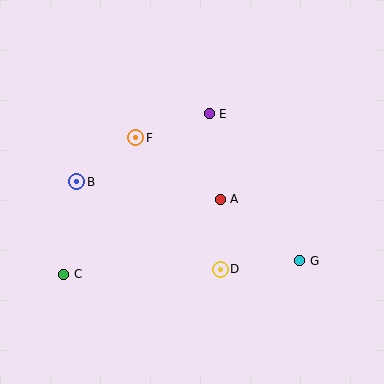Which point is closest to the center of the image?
Point A at (220, 199) is closest to the center.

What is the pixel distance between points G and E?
The distance between G and E is 173 pixels.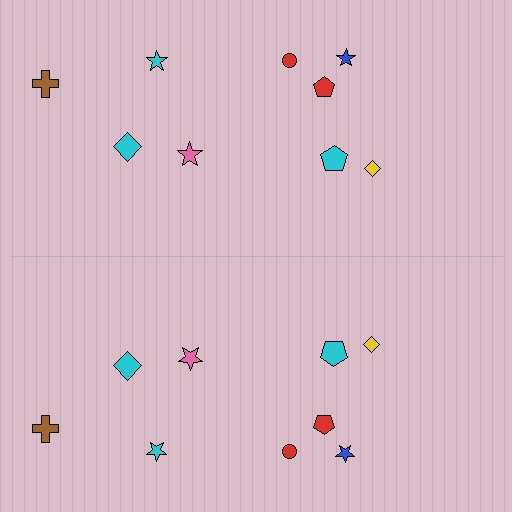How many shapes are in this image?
There are 18 shapes in this image.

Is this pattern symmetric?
Yes, this pattern has bilateral (reflection) symmetry.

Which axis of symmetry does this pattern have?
The pattern has a horizontal axis of symmetry running through the center of the image.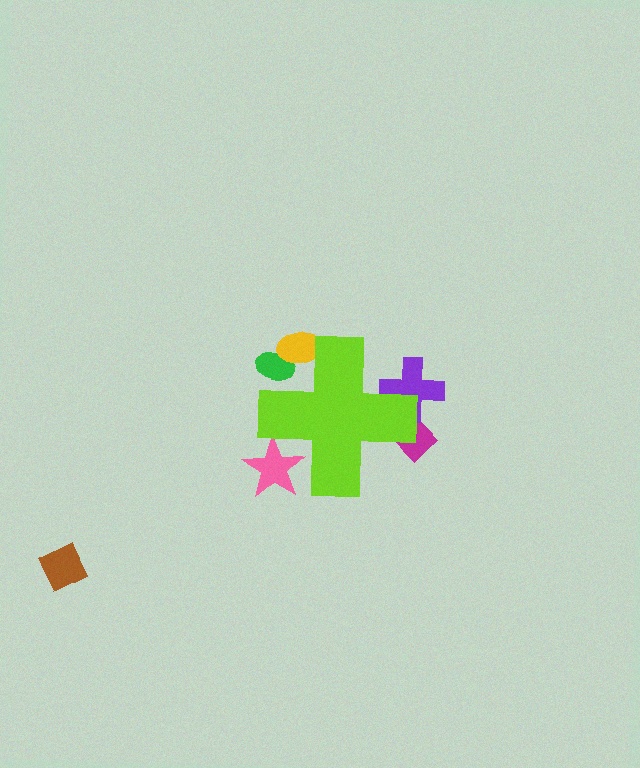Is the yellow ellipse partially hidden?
Yes, the yellow ellipse is partially hidden behind the lime cross.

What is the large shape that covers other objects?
A lime cross.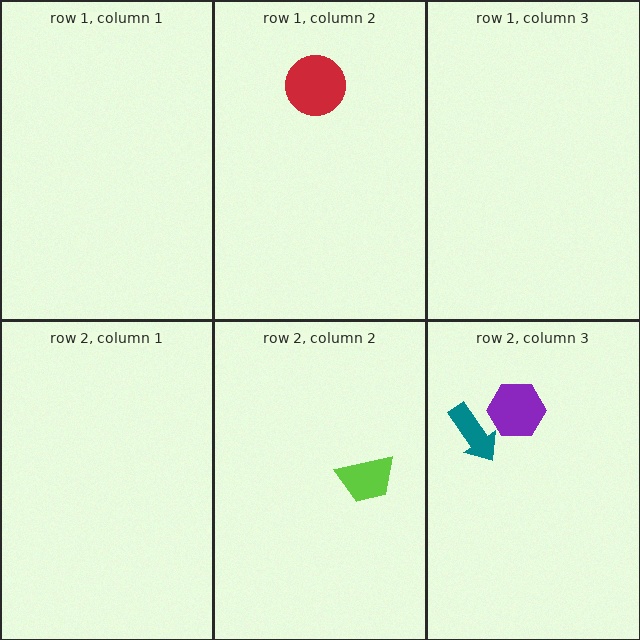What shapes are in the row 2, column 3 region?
The teal arrow, the purple hexagon.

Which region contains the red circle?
The row 1, column 2 region.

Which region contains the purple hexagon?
The row 2, column 3 region.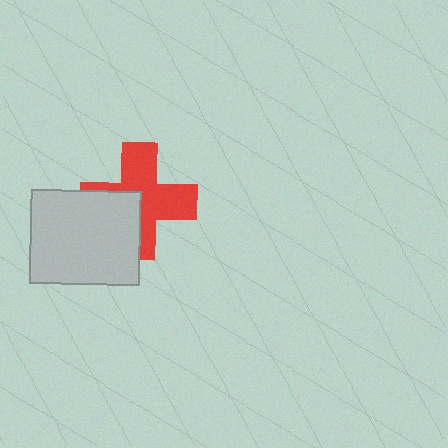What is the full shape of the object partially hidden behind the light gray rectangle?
The partially hidden object is a red cross.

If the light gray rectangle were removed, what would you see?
You would see the complete red cross.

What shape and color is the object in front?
The object in front is a light gray rectangle.